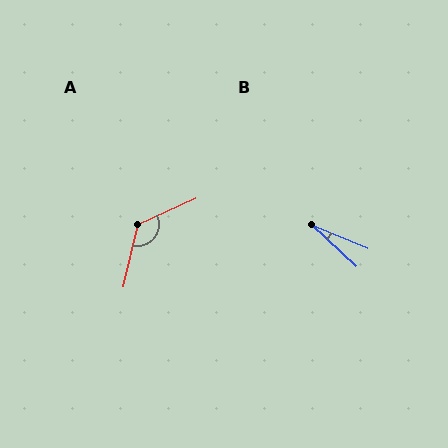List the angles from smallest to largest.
B (21°), A (128°).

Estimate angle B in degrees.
Approximately 21 degrees.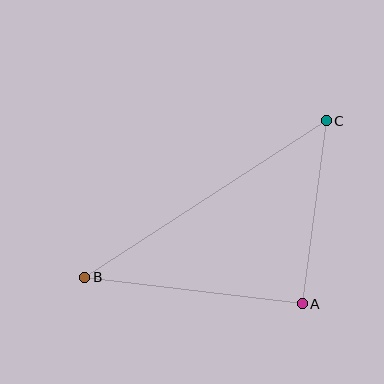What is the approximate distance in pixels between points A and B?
The distance between A and B is approximately 219 pixels.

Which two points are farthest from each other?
Points B and C are farthest from each other.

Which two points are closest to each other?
Points A and C are closest to each other.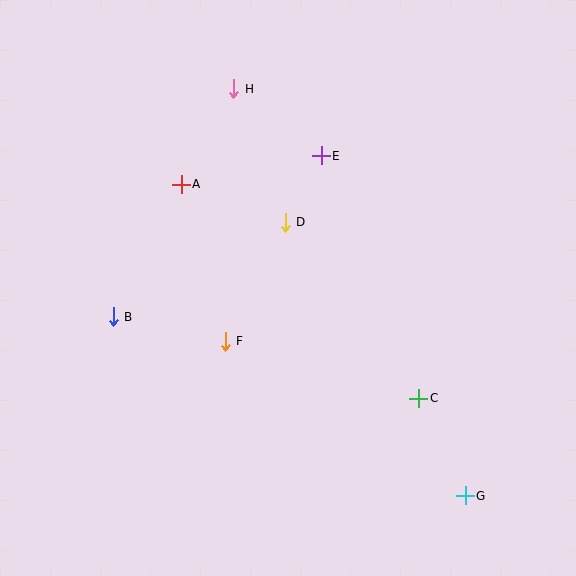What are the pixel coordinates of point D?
Point D is at (285, 222).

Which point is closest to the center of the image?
Point D at (285, 222) is closest to the center.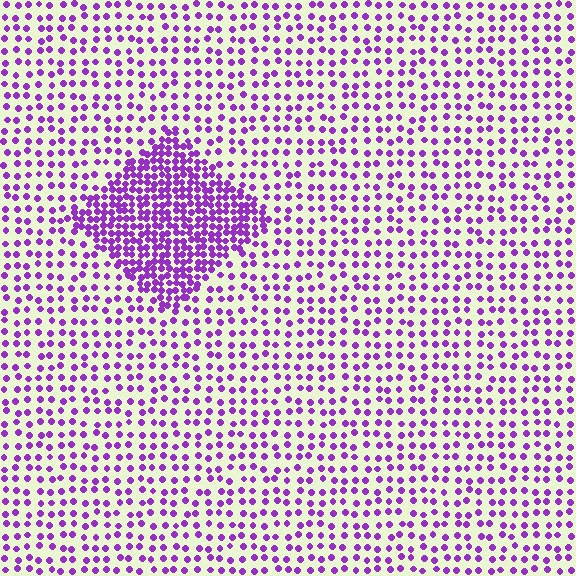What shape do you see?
I see a diamond.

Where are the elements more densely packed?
The elements are more densely packed inside the diamond boundary.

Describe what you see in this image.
The image contains small purple elements arranged at two different densities. A diamond-shaped region is visible where the elements are more densely packed than the surrounding area.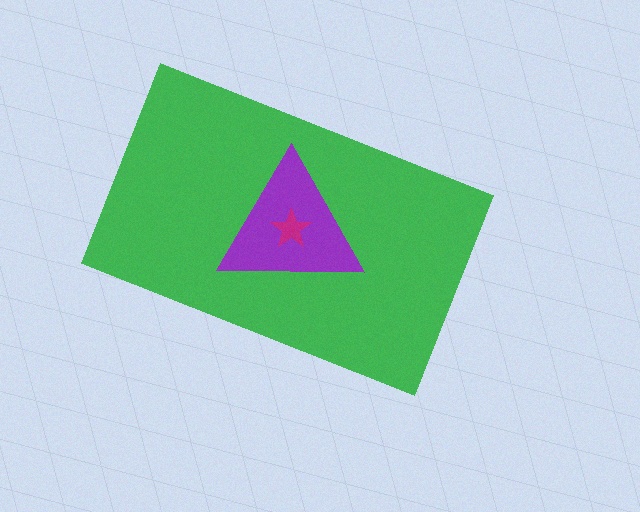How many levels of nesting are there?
3.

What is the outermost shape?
The green rectangle.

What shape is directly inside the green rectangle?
The purple triangle.